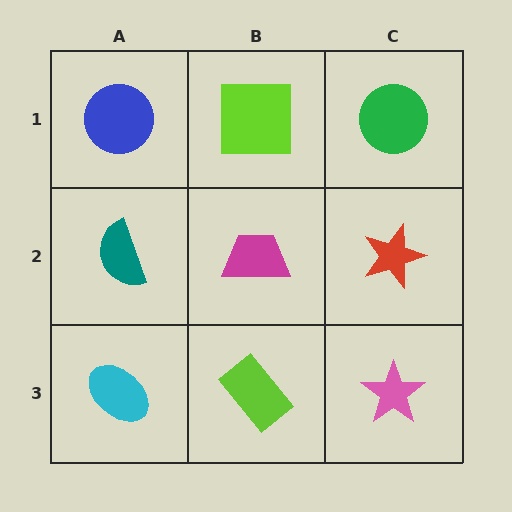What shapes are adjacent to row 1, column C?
A red star (row 2, column C), a lime square (row 1, column B).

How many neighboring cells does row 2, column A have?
3.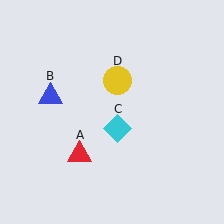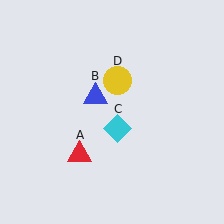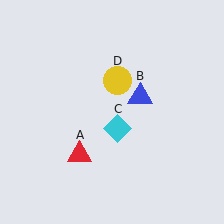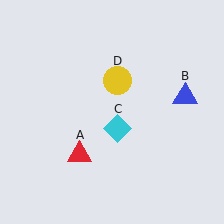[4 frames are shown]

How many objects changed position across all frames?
1 object changed position: blue triangle (object B).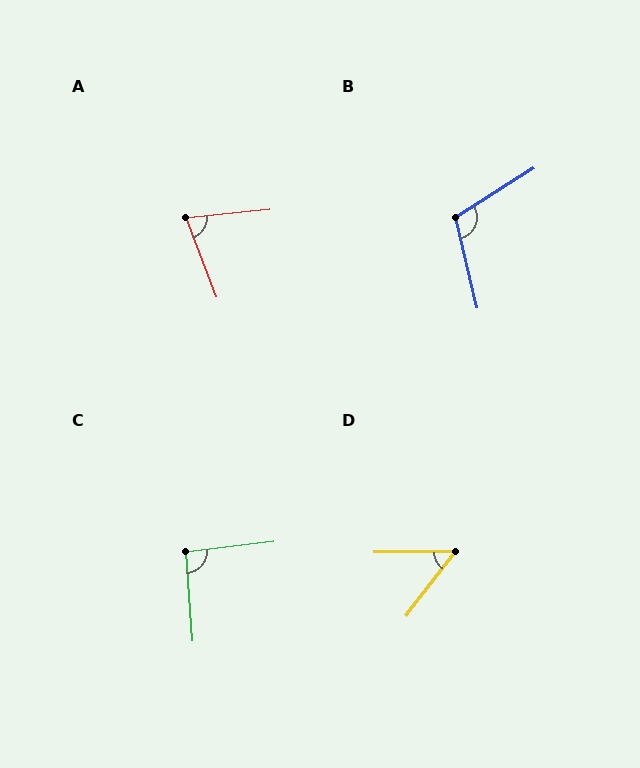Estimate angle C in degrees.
Approximately 93 degrees.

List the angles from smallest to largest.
D (52°), A (75°), C (93°), B (109°).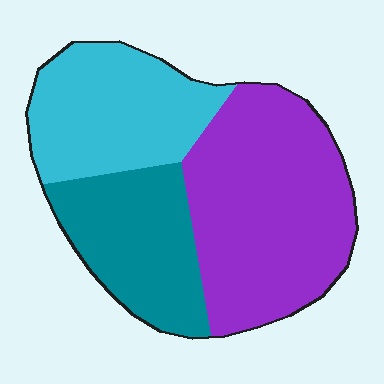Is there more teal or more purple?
Purple.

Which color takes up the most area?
Purple, at roughly 45%.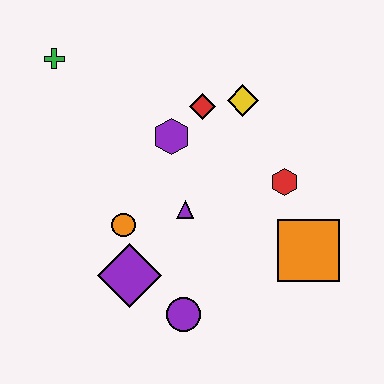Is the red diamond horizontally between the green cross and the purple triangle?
No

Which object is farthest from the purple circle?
The green cross is farthest from the purple circle.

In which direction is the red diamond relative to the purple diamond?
The red diamond is above the purple diamond.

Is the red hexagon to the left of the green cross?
No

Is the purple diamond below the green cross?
Yes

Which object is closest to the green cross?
The purple hexagon is closest to the green cross.